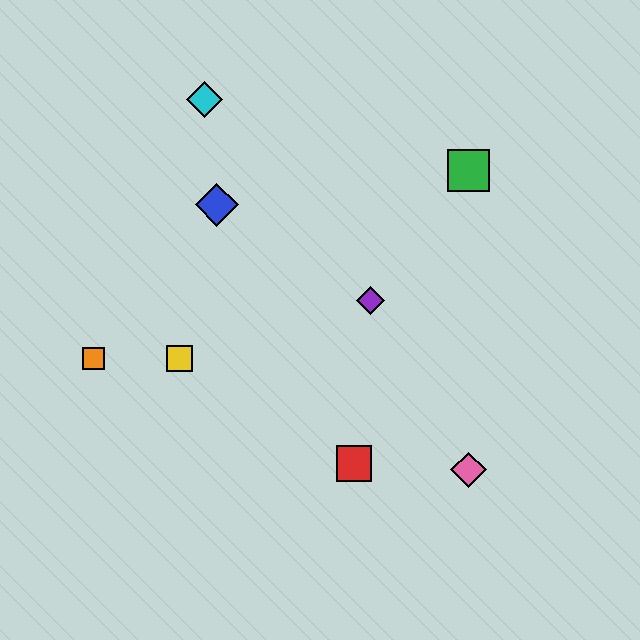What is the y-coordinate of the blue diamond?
The blue diamond is at y≈205.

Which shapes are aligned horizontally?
The yellow square, the orange square are aligned horizontally.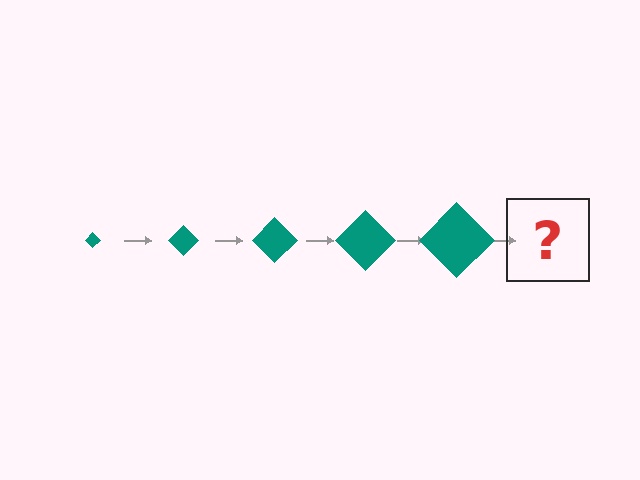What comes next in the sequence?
The next element should be a teal diamond, larger than the previous one.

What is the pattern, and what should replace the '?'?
The pattern is that the diamond gets progressively larger each step. The '?' should be a teal diamond, larger than the previous one.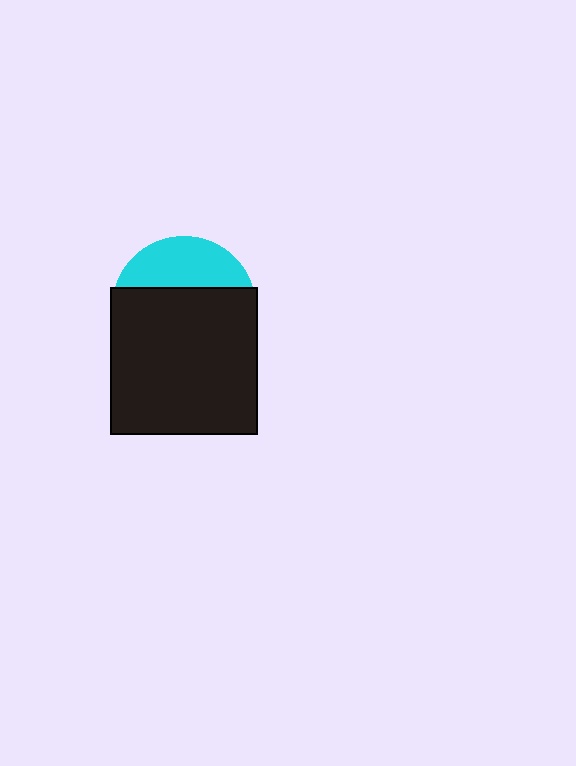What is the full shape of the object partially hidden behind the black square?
The partially hidden object is a cyan circle.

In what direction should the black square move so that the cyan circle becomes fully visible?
The black square should move down. That is the shortest direction to clear the overlap and leave the cyan circle fully visible.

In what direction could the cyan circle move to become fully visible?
The cyan circle could move up. That would shift it out from behind the black square entirely.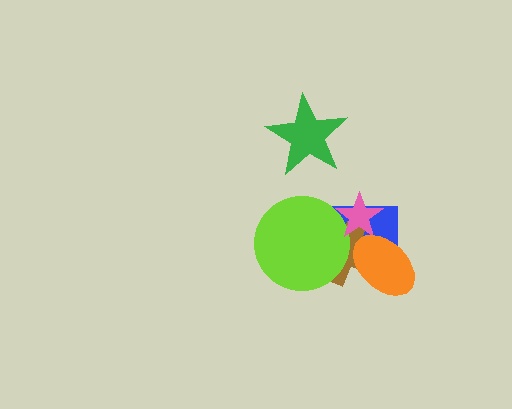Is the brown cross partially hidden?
Yes, it is partially covered by another shape.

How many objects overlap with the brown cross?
4 objects overlap with the brown cross.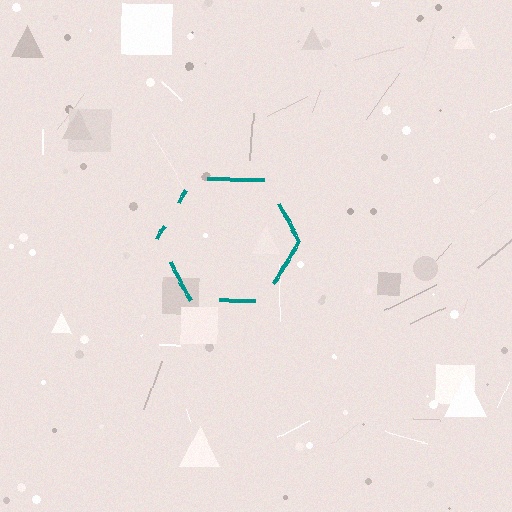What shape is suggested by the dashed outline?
The dashed outline suggests a hexagon.